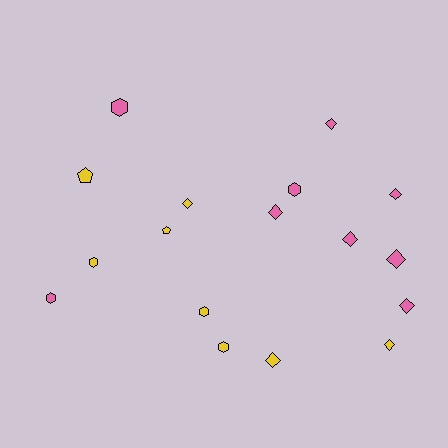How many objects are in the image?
There are 17 objects.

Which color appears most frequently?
Pink, with 9 objects.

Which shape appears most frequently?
Diamond, with 9 objects.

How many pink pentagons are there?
There are no pink pentagons.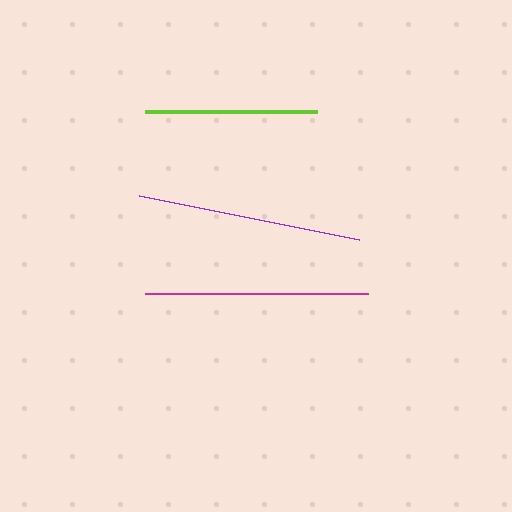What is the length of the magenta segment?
The magenta segment is approximately 223 pixels long.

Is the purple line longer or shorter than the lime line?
The purple line is longer than the lime line.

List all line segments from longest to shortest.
From longest to shortest: purple, magenta, lime.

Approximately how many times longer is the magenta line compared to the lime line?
The magenta line is approximately 1.3 times the length of the lime line.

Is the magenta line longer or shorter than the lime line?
The magenta line is longer than the lime line.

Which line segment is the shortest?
The lime line is the shortest at approximately 172 pixels.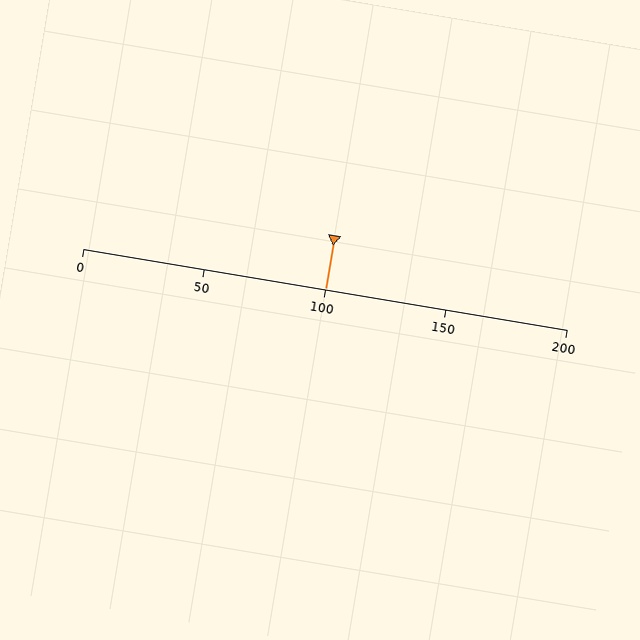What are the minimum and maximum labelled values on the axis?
The axis runs from 0 to 200.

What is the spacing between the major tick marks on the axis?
The major ticks are spaced 50 apart.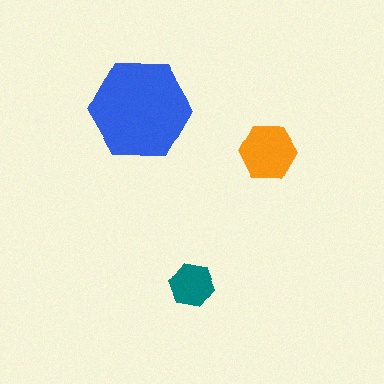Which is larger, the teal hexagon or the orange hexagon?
The orange one.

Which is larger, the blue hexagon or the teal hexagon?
The blue one.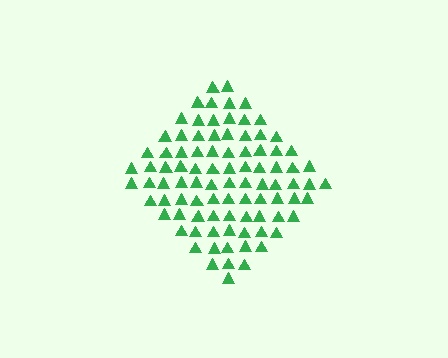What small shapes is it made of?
It is made of small triangles.